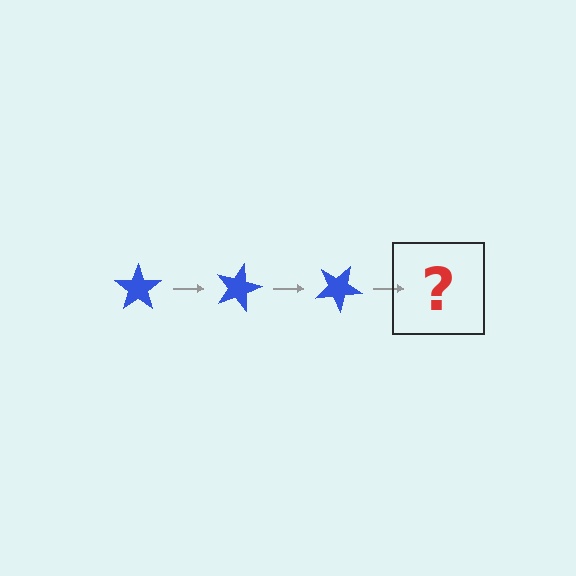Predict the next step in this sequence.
The next step is a blue star rotated 45 degrees.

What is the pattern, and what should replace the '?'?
The pattern is that the star rotates 15 degrees each step. The '?' should be a blue star rotated 45 degrees.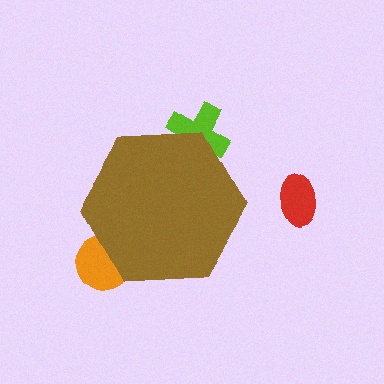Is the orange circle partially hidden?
Yes, the orange circle is partially hidden behind the brown hexagon.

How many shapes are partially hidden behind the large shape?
2 shapes are partially hidden.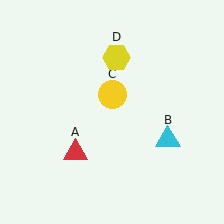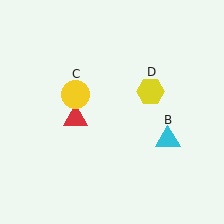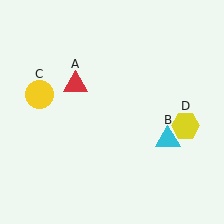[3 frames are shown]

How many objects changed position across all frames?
3 objects changed position: red triangle (object A), yellow circle (object C), yellow hexagon (object D).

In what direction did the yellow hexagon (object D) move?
The yellow hexagon (object D) moved down and to the right.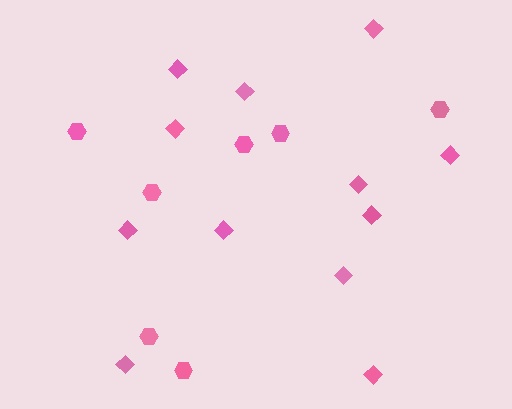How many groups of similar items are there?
There are 2 groups: one group of diamonds (12) and one group of hexagons (7).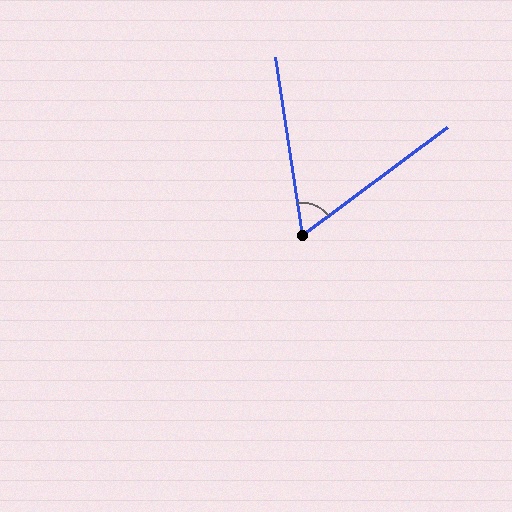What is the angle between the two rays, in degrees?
Approximately 62 degrees.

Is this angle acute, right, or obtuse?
It is acute.